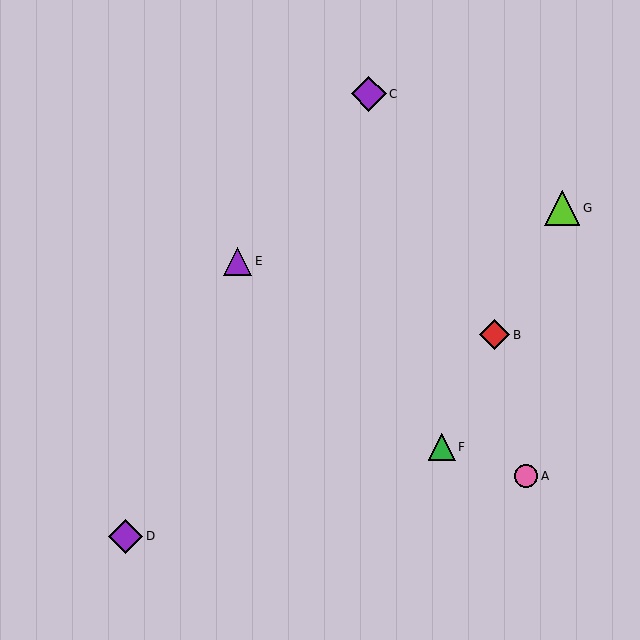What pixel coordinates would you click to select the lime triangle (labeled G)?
Click at (562, 208) to select the lime triangle G.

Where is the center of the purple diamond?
The center of the purple diamond is at (369, 94).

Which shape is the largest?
The lime triangle (labeled G) is the largest.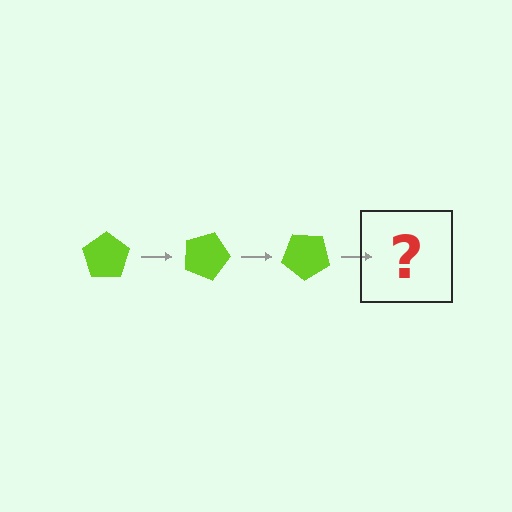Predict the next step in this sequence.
The next step is a lime pentagon rotated 60 degrees.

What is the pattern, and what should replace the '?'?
The pattern is that the pentagon rotates 20 degrees each step. The '?' should be a lime pentagon rotated 60 degrees.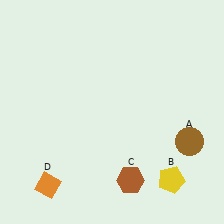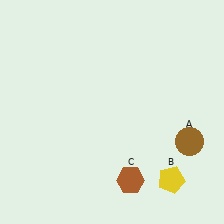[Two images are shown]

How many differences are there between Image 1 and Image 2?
There is 1 difference between the two images.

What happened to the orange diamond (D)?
The orange diamond (D) was removed in Image 2. It was in the bottom-left area of Image 1.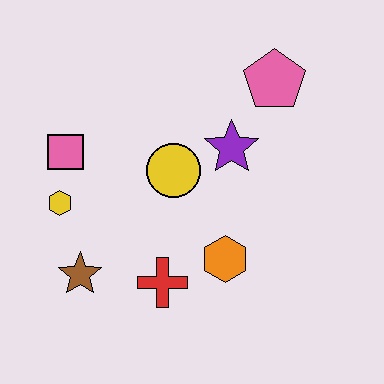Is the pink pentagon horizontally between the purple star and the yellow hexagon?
No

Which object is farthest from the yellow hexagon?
The pink pentagon is farthest from the yellow hexagon.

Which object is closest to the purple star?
The yellow circle is closest to the purple star.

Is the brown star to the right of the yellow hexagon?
Yes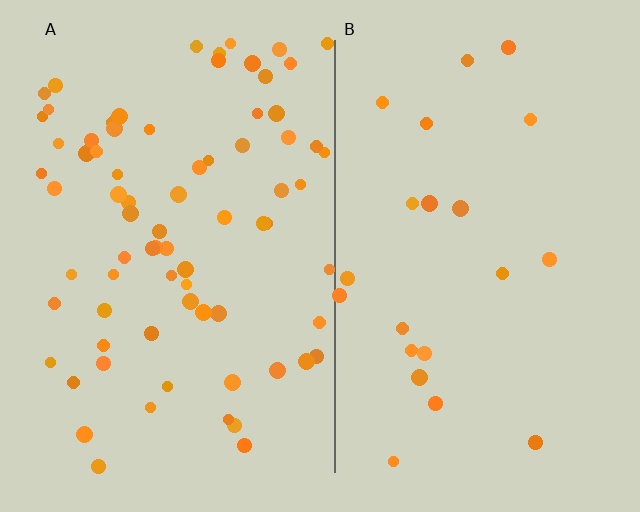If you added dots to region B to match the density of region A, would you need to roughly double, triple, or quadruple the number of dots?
Approximately quadruple.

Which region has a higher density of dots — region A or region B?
A (the left).